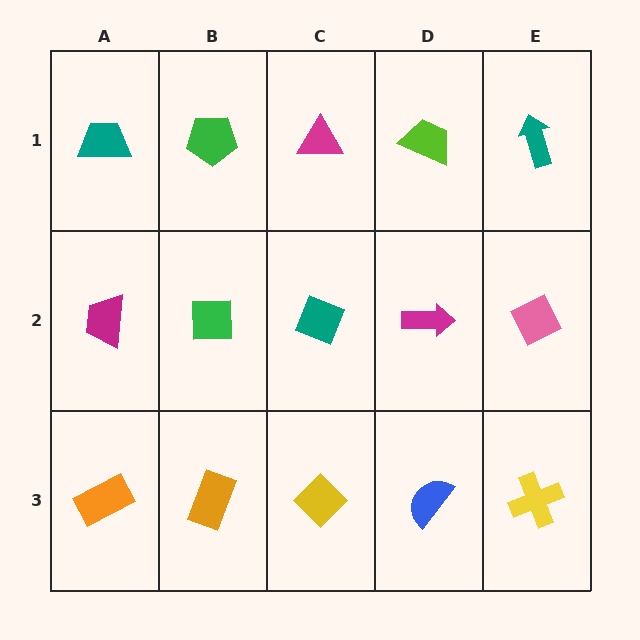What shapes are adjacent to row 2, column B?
A green pentagon (row 1, column B), an orange rectangle (row 3, column B), a magenta trapezoid (row 2, column A), a teal diamond (row 2, column C).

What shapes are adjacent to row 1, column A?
A magenta trapezoid (row 2, column A), a green pentagon (row 1, column B).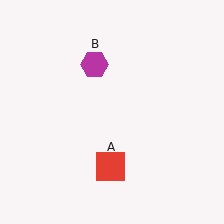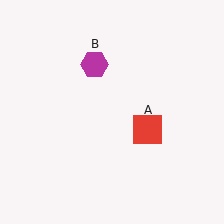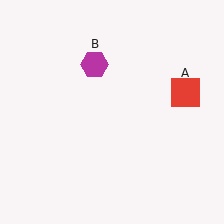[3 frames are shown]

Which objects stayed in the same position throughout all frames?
Magenta hexagon (object B) remained stationary.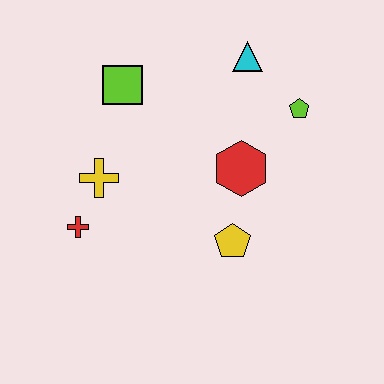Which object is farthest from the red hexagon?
The red cross is farthest from the red hexagon.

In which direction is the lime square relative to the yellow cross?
The lime square is above the yellow cross.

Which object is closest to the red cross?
The yellow cross is closest to the red cross.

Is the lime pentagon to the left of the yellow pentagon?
No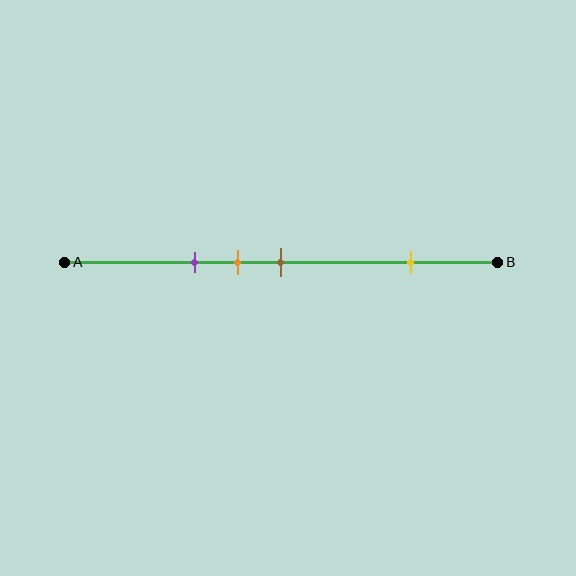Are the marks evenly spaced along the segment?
No, the marks are not evenly spaced.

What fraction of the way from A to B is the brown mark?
The brown mark is approximately 50% (0.5) of the way from A to B.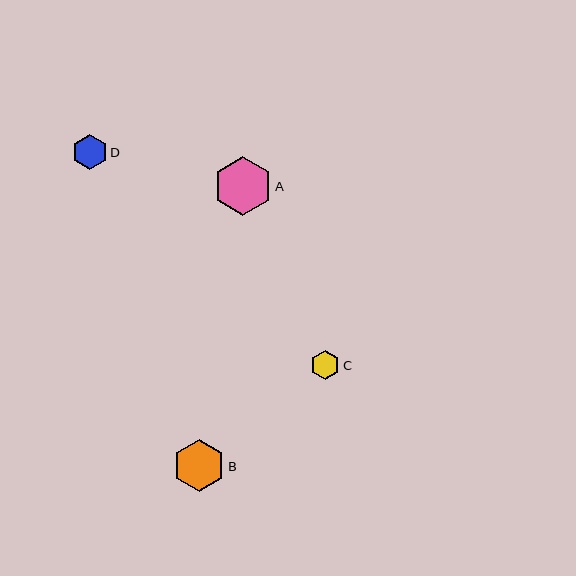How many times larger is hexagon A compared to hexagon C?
Hexagon A is approximately 2.0 times the size of hexagon C.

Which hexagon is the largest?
Hexagon A is the largest with a size of approximately 59 pixels.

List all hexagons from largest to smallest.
From largest to smallest: A, B, D, C.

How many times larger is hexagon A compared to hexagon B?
Hexagon A is approximately 1.1 times the size of hexagon B.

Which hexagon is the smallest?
Hexagon C is the smallest with a size of approximately 29 pixels.